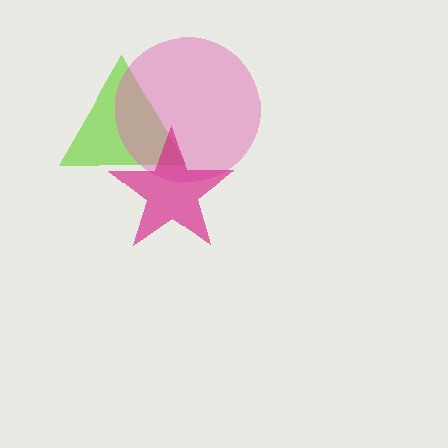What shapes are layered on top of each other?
The layered shapes are: a lime triangle, a pink circle, a magenta star.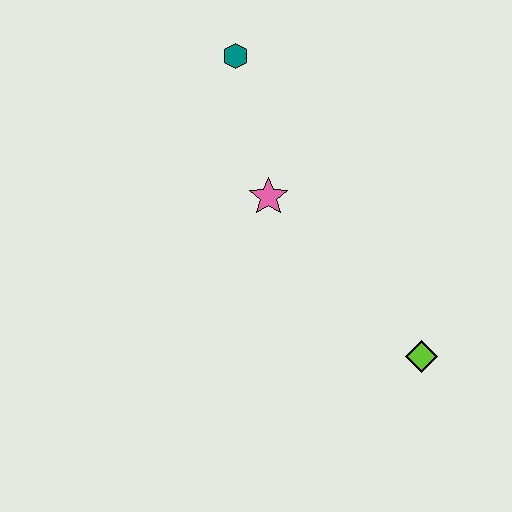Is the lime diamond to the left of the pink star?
No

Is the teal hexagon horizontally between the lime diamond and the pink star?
No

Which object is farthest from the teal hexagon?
The lime diamond is farthest from the teal hexagon.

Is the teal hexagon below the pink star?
No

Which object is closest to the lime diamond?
The pink star is closest to the lime diamond.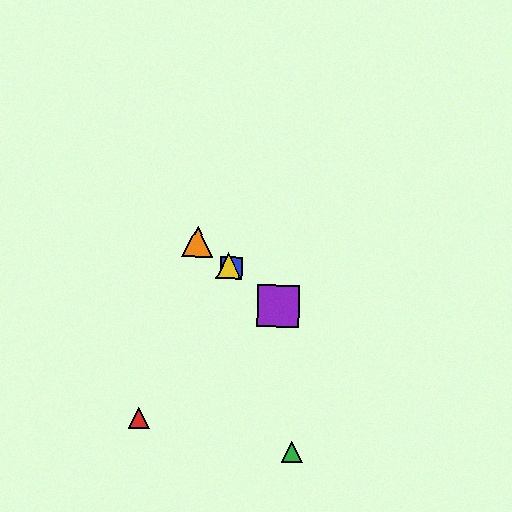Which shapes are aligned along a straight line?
The blue square, the yellow triangle, the purple square, the orange triangle are aligned along a straight line.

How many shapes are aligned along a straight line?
4 shapes (the blue square, the yellow triangle, the purple square, the orange triangle) are aligned along a straight line.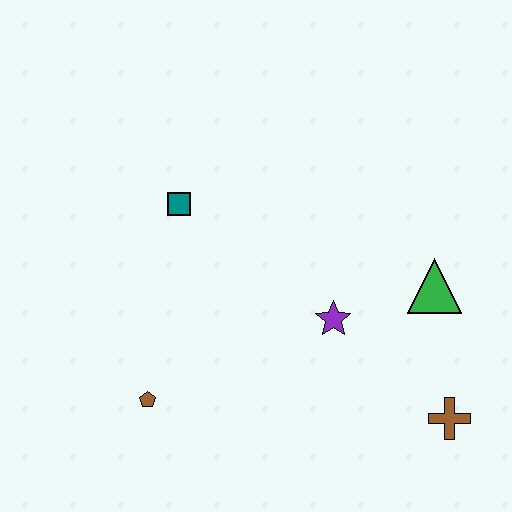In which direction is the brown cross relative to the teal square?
The brown cross is to the right of the teal square.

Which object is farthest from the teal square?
The brown cross is farthest from the teal square.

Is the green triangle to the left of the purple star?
No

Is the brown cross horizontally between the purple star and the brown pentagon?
No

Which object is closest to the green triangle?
The purple star is closest to the green triangle.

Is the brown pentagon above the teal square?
No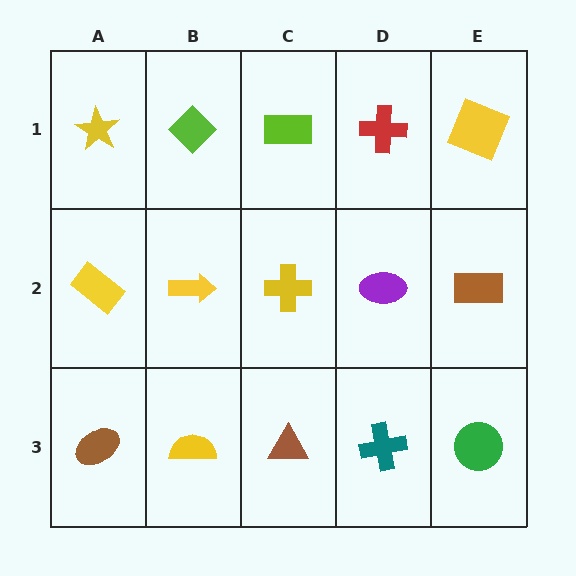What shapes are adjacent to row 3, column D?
A purple ellipse (row 2, column D), a brown triangle (row 3, column C), a green circle (row 3, column E).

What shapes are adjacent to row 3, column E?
A brown rectangle (row 2, column E), a teal cross (row 3, column D).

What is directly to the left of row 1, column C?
A lime diamond.